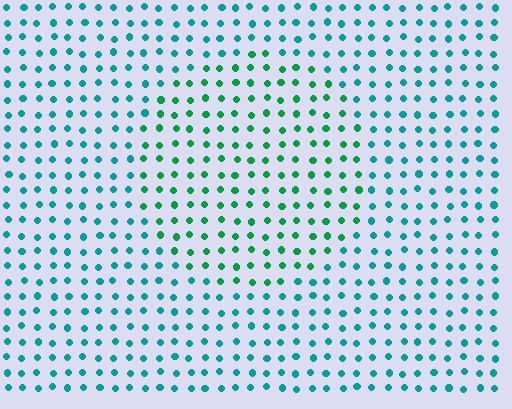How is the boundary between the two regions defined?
The boundary is defined purely by a slight shift in hue (about 33 degrees). Spacing, size, and orientation are identical on both sides.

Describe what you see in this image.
The image is filled with small teal elements in a uniform arrangement. A circle-shaped region is visible where the elements are tinted to a slightly different hue, forming a subtle color boundary.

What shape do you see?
I see a circle.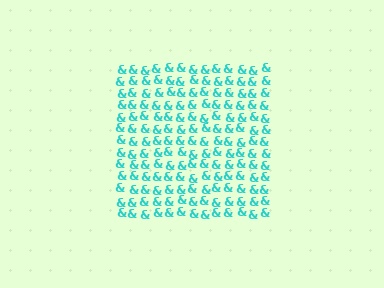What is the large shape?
The large shape is a square.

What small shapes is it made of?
It is made of small ampersands.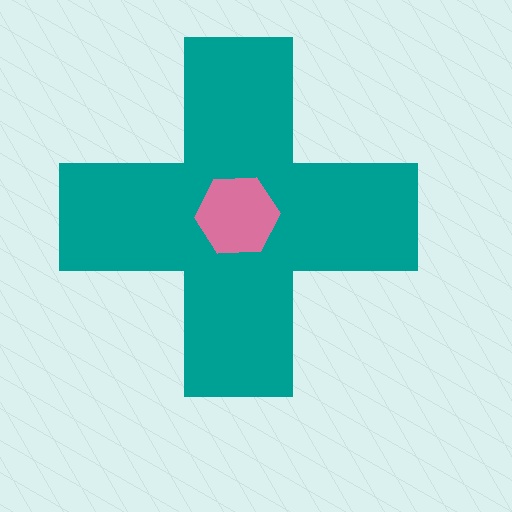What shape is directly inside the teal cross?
The pink hexagon.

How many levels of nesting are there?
2.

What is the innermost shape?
The pink hexagon.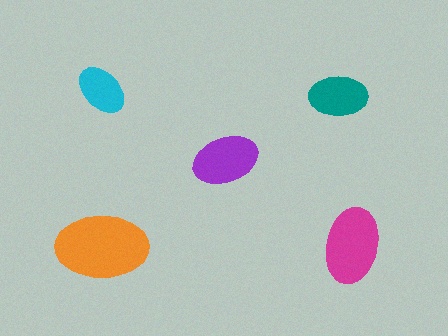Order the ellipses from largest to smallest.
the orange one, the magenta one, the purple one, the teal one, the cyan one.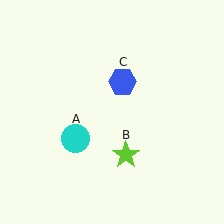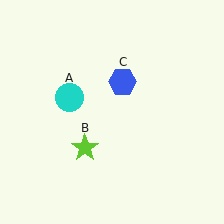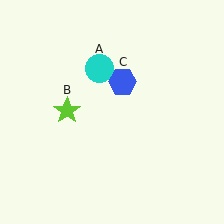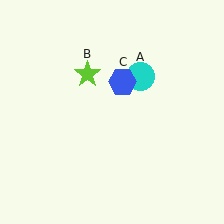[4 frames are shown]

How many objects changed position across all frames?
2 objects changed position: cyan circle (object A), lime star (object B).